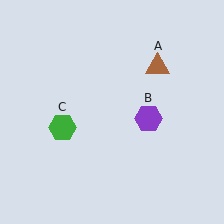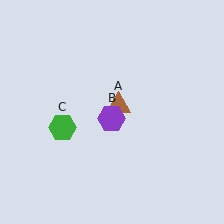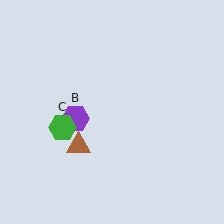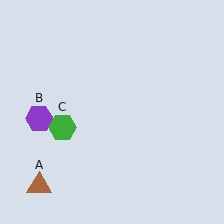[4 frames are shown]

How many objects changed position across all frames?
2 objects changed position: brown triangle (object A), purple hexagon (object B).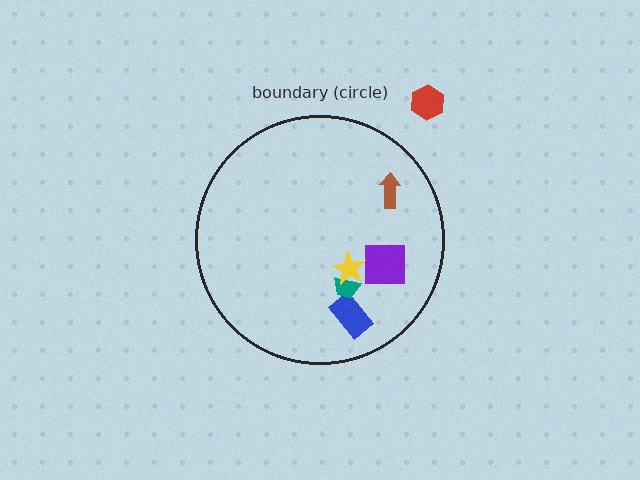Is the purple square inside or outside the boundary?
Inside.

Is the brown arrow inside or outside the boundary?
Inside.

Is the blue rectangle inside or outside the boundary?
Inside.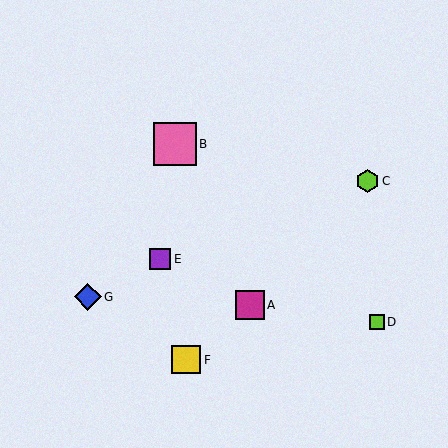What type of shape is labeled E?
Shape E is a purple square.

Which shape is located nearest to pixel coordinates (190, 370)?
The yellow square (labeled F) at (186, 360) is nearest to that location.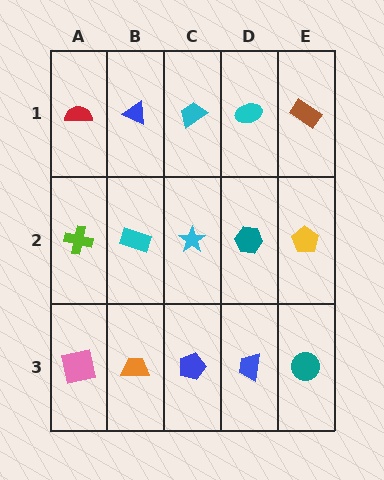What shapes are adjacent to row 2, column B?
A blue triangle (row 1, column B), an orange trapezoid (row 3, column B), a lime cross (row 2, column A), a cyan star (row 2, column C).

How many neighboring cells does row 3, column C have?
3.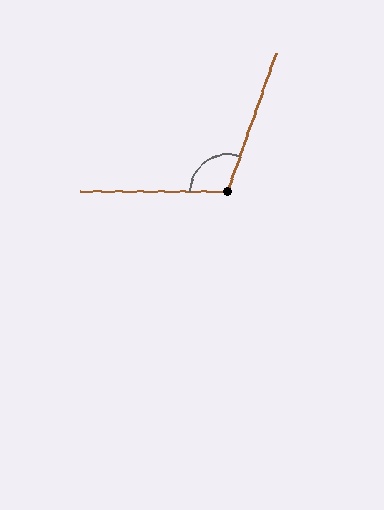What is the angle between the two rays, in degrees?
Approximately 109 degrees.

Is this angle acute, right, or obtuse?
It is obtuse.